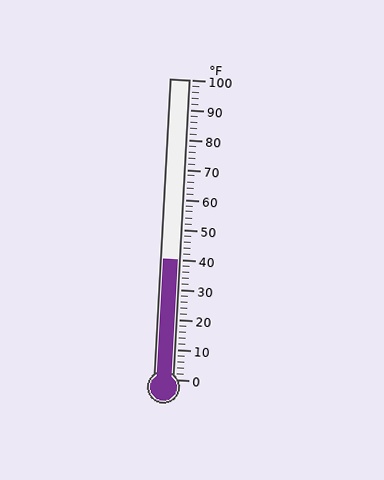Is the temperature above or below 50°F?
The temperature is below 50°F.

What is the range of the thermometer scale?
The thermometer scale ranges from 0°F to 100°F.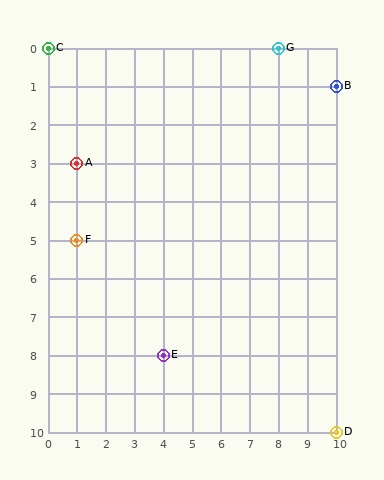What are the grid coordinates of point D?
Point D is at grid coordinates (10, 10).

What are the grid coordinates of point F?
Point F is at grid coordinates (1, 5).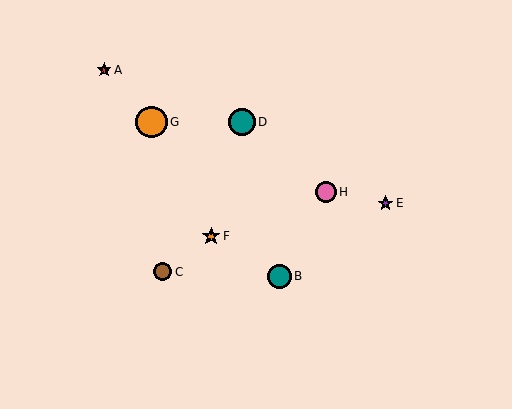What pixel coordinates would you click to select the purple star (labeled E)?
Click at (386, 203) to select the purple star E.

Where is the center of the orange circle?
The center of the orange circle is at (151, 122).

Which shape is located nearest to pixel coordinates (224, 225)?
The orange star (labeled F) at (211, 236) is nearest to that location.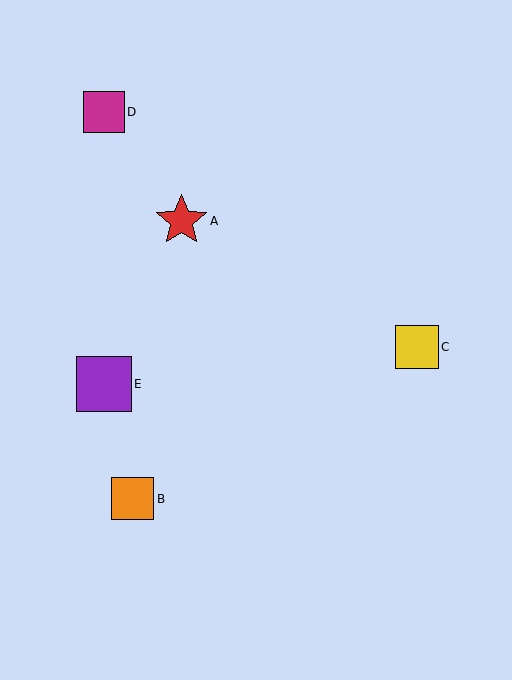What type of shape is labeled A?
Shape A is a red star.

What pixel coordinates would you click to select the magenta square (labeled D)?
Click at (104, 112) to select the magenta square D.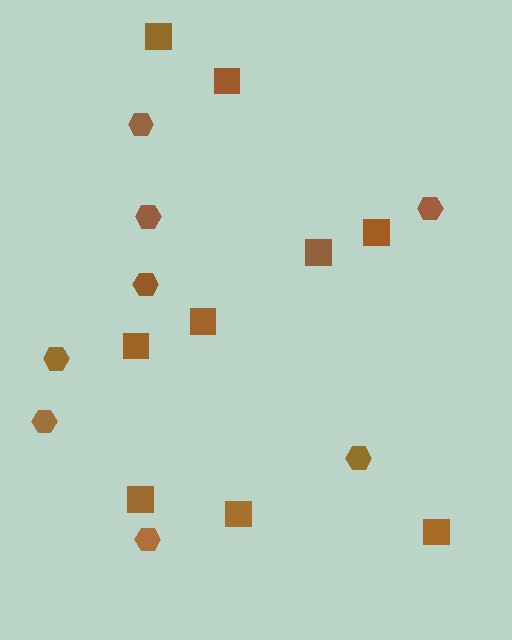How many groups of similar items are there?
There are 2 groups: one group of hexagons (8) and one group of squares (9).